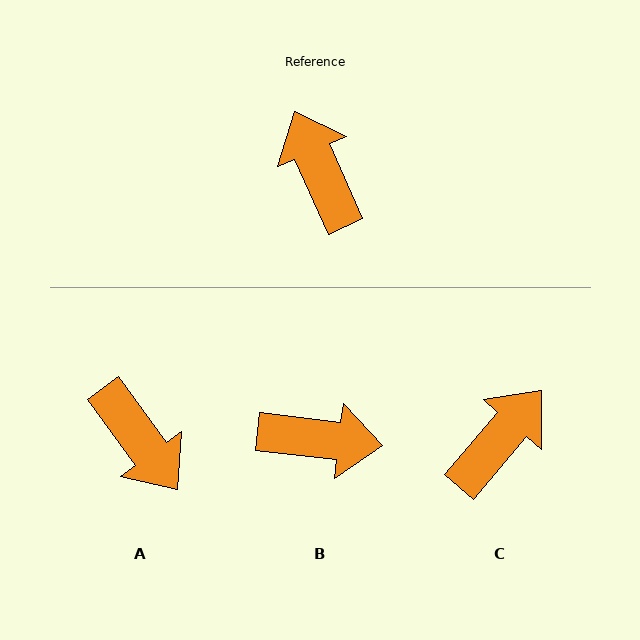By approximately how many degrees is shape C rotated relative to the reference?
Approximately 65 degrees clockwise.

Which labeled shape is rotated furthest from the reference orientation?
A, about 168 degrees away.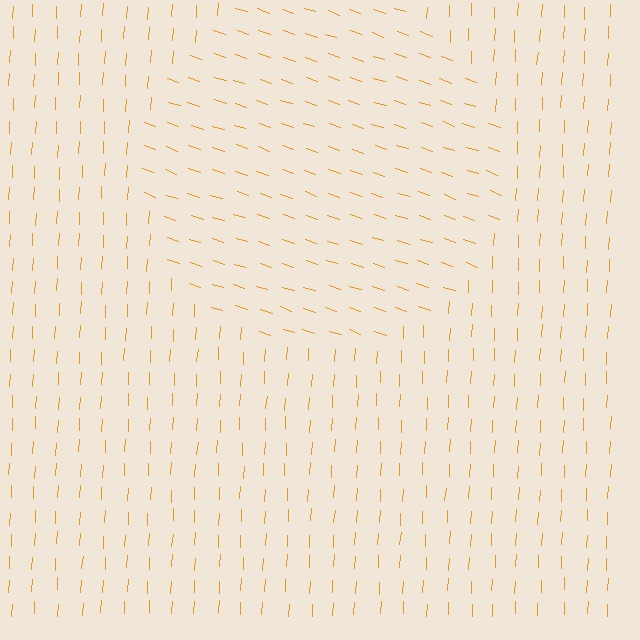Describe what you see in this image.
The image is filled with small orange line segments. A circle region in the image has lines oriented differently from the surrounding lines, creating a visible texture boundary.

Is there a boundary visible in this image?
Yes, there is a texture boundary formed by a change in line orientation.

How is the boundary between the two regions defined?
The boundary is defined purely by a change in line orientation (approximately 74 degrees difference). All lines are the same color and thickness.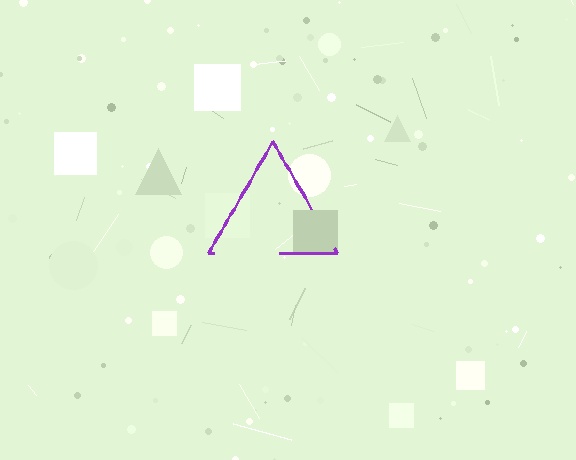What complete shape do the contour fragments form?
The contour fragments form a triangle.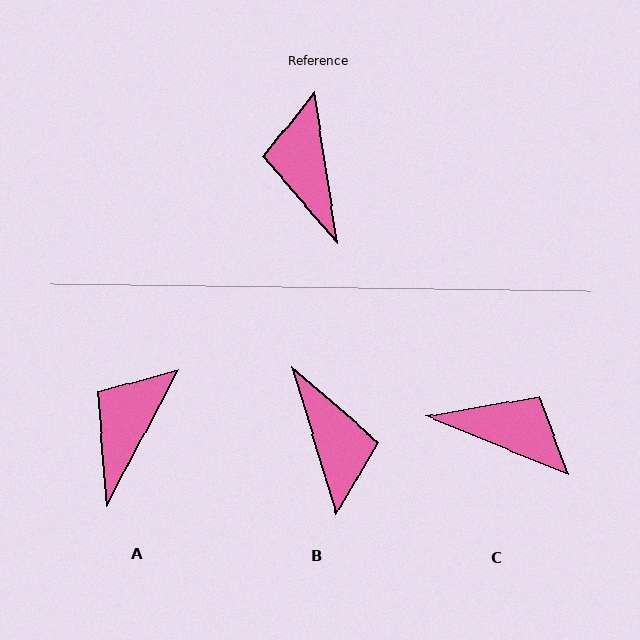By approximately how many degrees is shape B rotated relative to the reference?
Approximately 172 degrees clockwise.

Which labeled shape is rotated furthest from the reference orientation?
B, about 172 degrees away.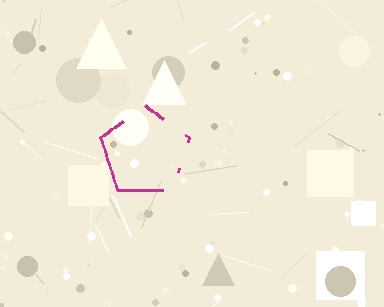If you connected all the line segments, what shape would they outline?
They would outline a pentagon.